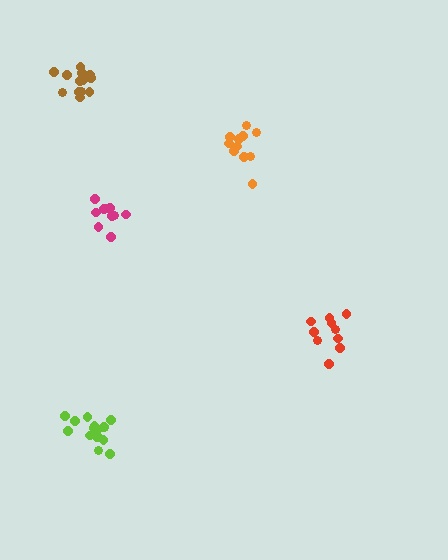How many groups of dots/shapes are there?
There are 5 groups.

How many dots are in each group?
Group 1: 16 dots, Group 2: 10 dots, Group 3: 10 dots, Group 4: 13 dots, Group 5: 11 dots (60 total).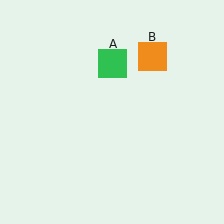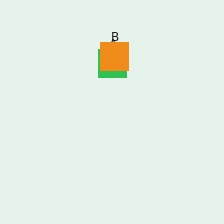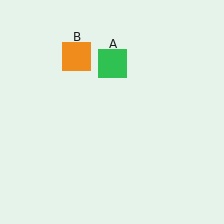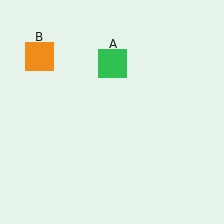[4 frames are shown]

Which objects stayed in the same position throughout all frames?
Green square (object A) remained stationary.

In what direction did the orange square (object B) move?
The orange square (object B) moved left.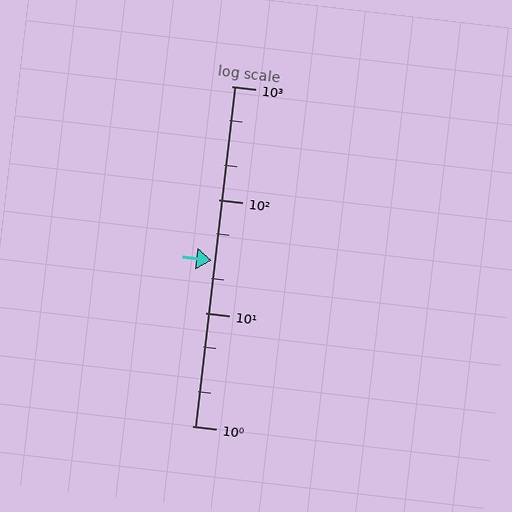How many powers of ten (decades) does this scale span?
The scale spans 3 decades, from 1 to 1000.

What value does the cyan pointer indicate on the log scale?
The pointer indicates approximately 29.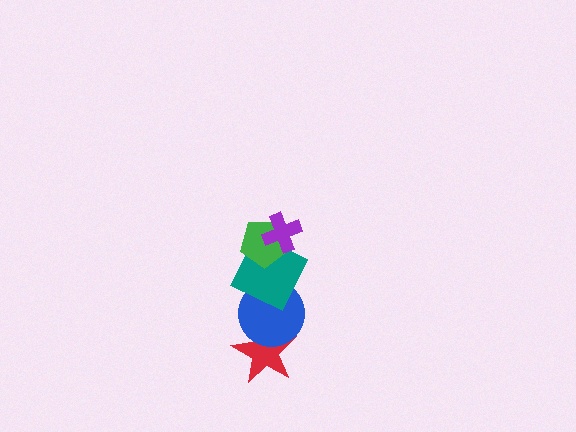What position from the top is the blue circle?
The blue circle is 4th from the top.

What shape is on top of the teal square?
The green pentagon is on top of the teal square.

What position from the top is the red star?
The red star is 5th from the top.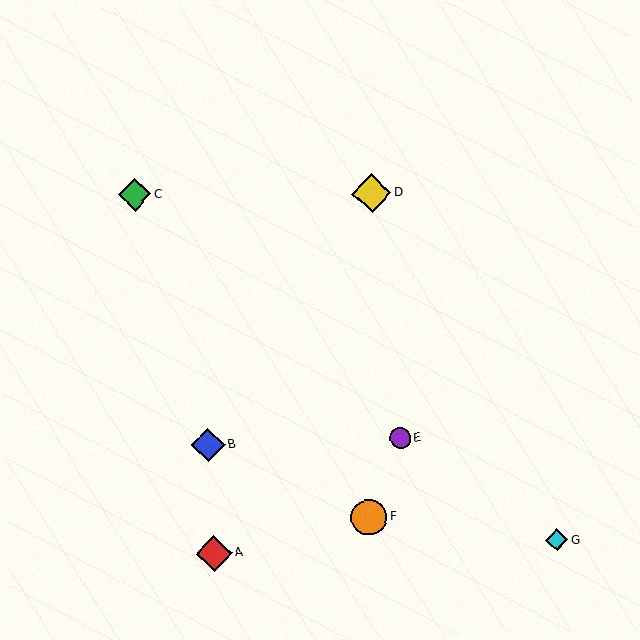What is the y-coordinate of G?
Object G is at y≈540.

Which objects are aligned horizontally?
Objects B, E are aligned horizontally.